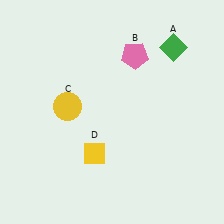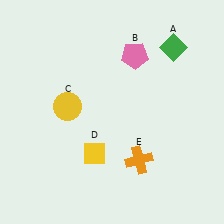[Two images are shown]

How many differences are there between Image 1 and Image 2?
There is 1 difference between the two images.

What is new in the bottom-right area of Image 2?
An orange cross (E) was added in the bottom-right area of Image 2.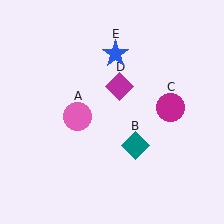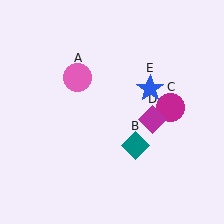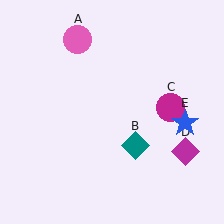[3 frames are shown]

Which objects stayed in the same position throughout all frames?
Teal diamond (object B) and magenta circle (object C) remained stationary.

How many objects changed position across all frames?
3 objects changed position: pink circle (object A), magenta diamond (object D), blue star (object E).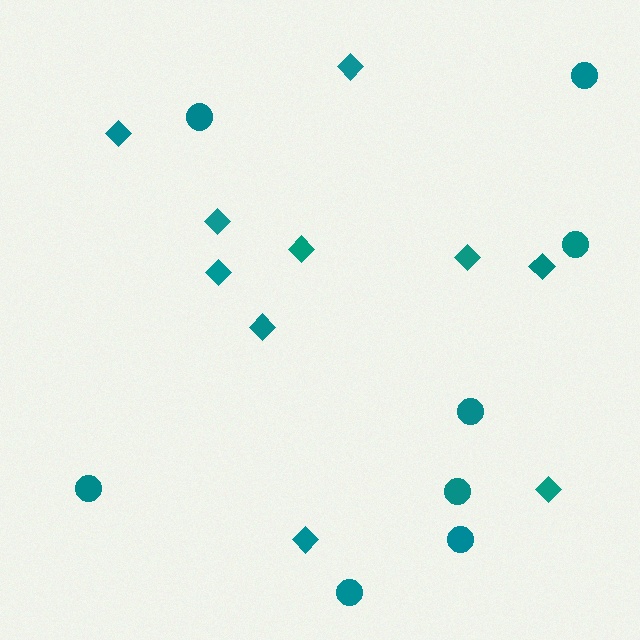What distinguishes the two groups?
There are 2 groups: one group of circles (8) and one group of diamonds (10).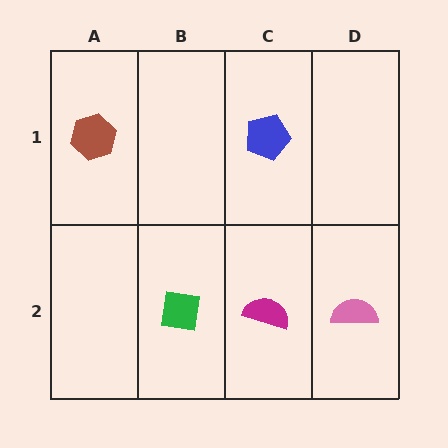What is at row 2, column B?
A green square.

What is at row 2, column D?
A pink semicircle.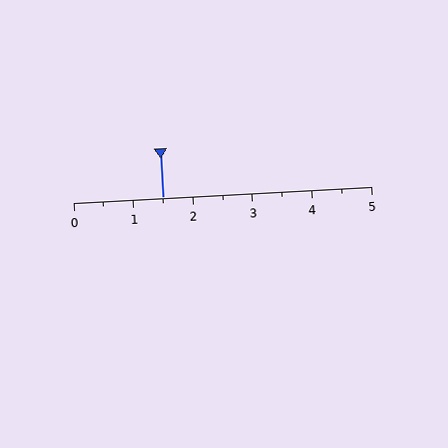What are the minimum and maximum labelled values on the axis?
The axis runs from 0 to 5.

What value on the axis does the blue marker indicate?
The marker indicates approximately 1.5.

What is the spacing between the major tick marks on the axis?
The major ticks are spaced 1 apart.